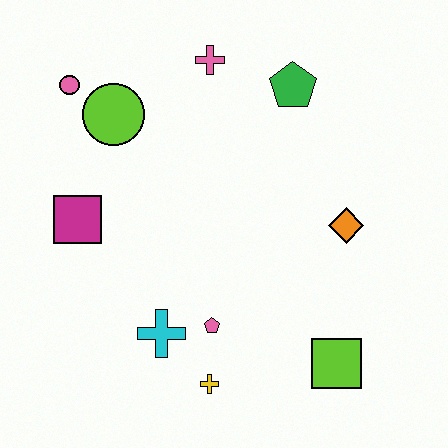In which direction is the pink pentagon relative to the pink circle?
The pink pentagon is below the pink circle.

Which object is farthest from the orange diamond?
The pink circle is farthest from the orange diamond.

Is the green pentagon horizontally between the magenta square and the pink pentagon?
No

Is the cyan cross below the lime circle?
Yes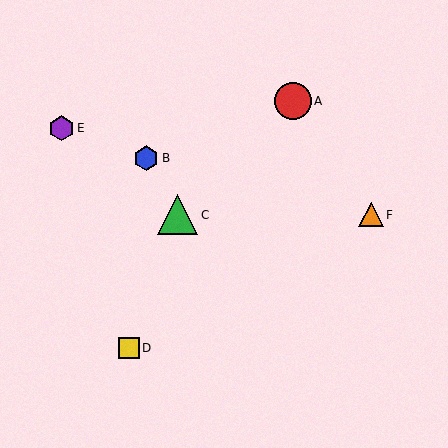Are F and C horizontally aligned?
Yes, both are at y≈215.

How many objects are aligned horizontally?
2 objects (C, F) are aligned horizontally.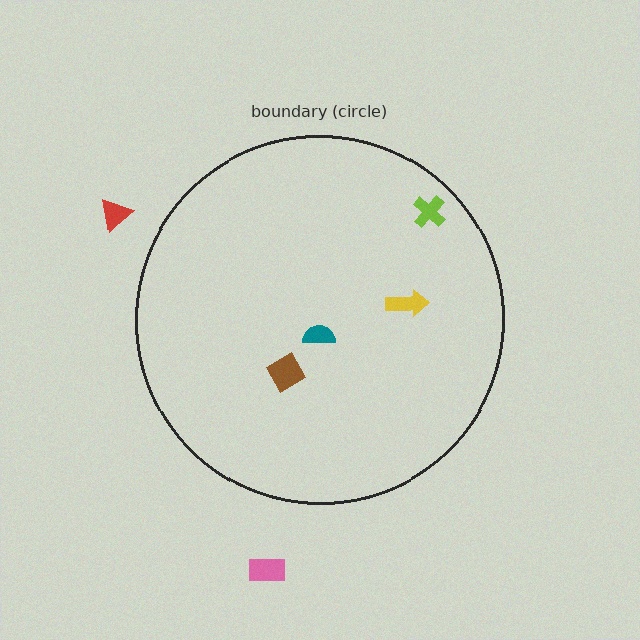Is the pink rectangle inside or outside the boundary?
Outside.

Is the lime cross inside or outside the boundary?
Inside.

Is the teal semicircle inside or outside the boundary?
Inside.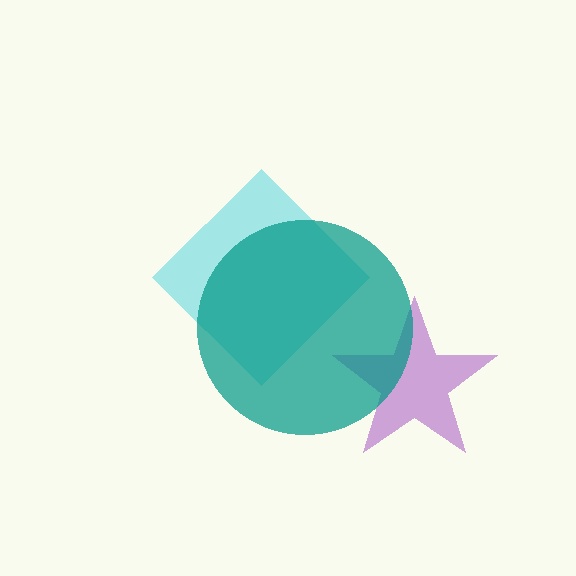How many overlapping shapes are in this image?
There are 3 overlapping shapes in the image.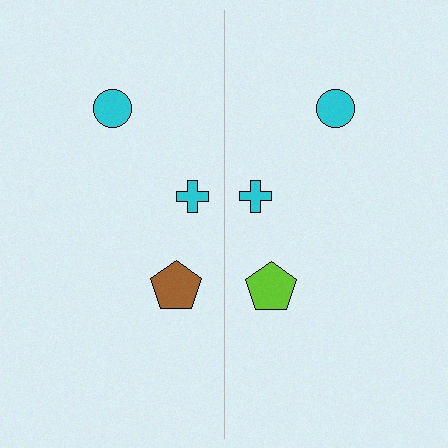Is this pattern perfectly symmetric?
No, the pattern is not perfectly symmetric. The lime pentagon on the right side breaks the symmetry — its mirror counterpart is brown.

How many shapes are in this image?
There are 6 shapes in this image.